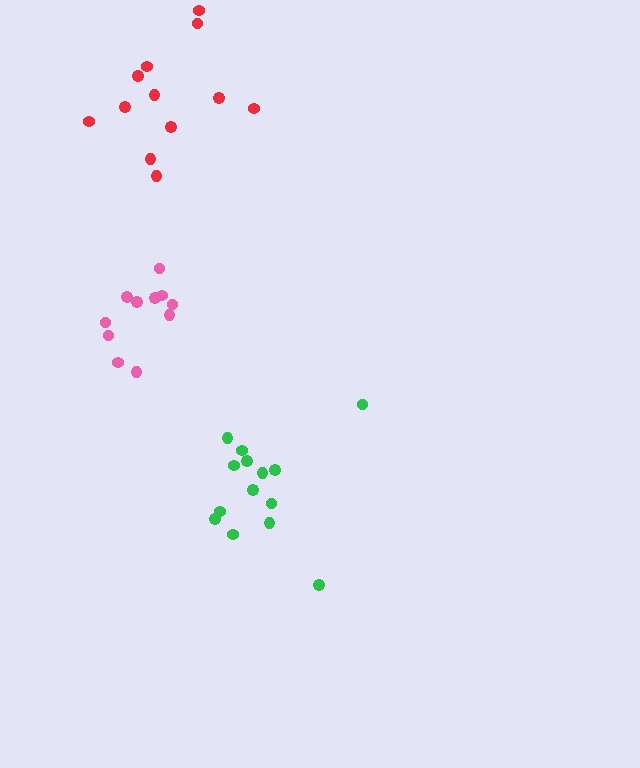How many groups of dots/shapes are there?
There are 3 groups.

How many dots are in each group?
Group 1: 14 dots, Group 2: 12 dots, Group 3: 11 dots (37 total).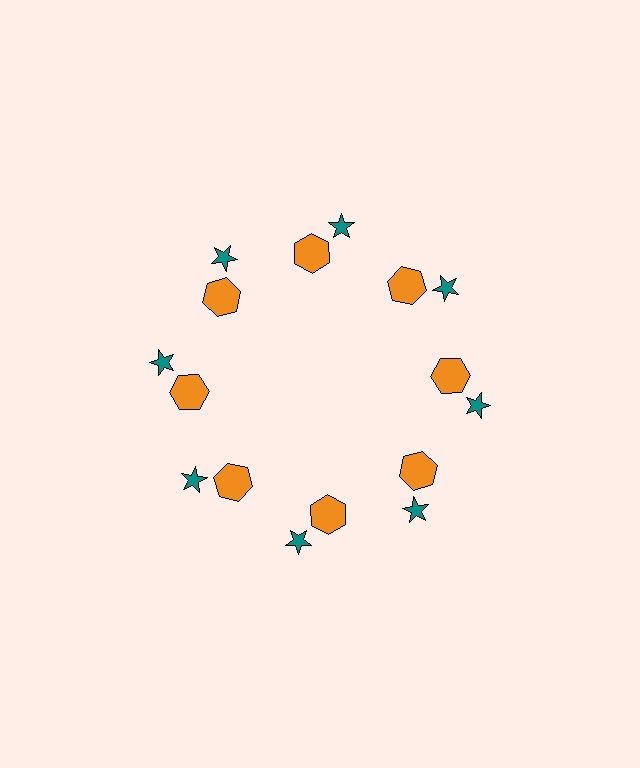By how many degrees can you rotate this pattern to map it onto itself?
The pattern maps onto itself every 45 degrees of rotation.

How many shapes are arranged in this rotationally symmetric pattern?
There are 16 shapes, arranged in 8 groups of 2.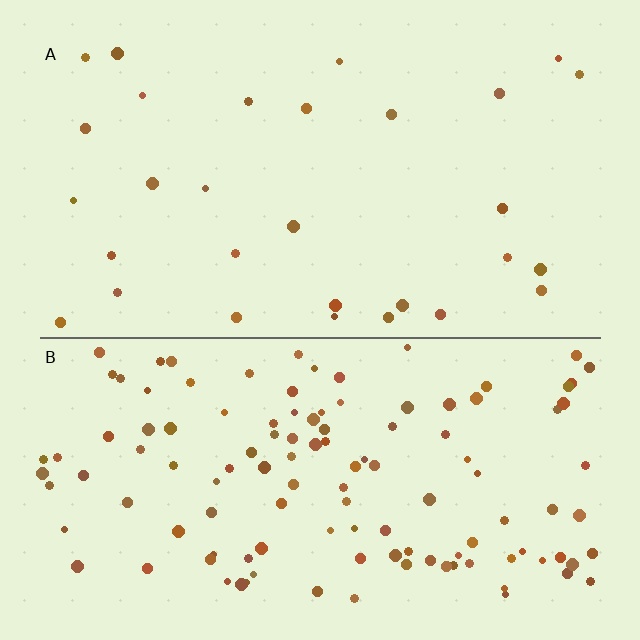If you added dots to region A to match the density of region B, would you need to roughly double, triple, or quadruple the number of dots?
Approximately quadruple.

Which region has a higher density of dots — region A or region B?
B (the bottom).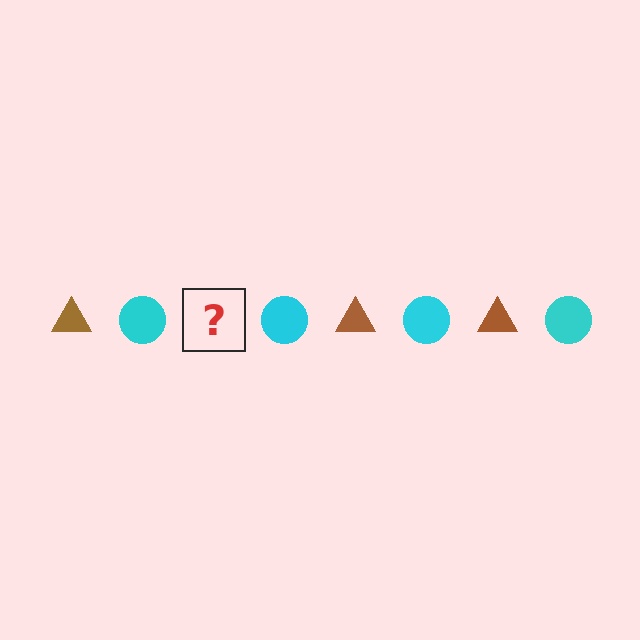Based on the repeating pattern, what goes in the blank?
The blank should be a brown triangle.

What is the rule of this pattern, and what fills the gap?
The rule is that the pattern alternates between brown triangle and cyan circle. The gap should be filled with a brown triangle.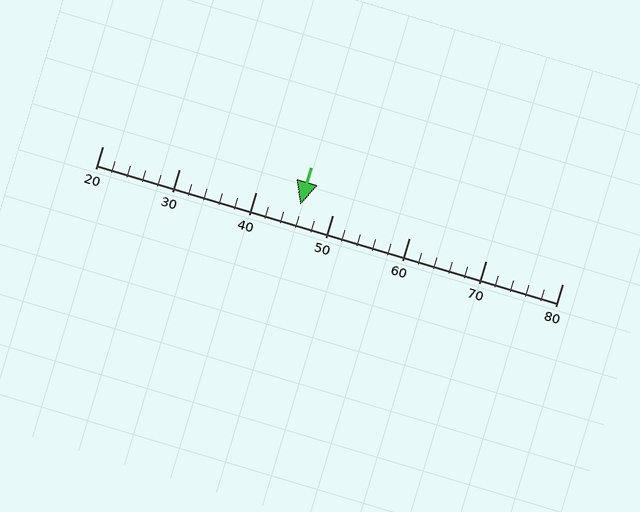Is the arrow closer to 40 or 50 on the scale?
The arrow is closer to 50.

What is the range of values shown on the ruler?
The ruler shows values from 20 to 80.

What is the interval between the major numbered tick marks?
The major tick marks are spaced 10 units apart.